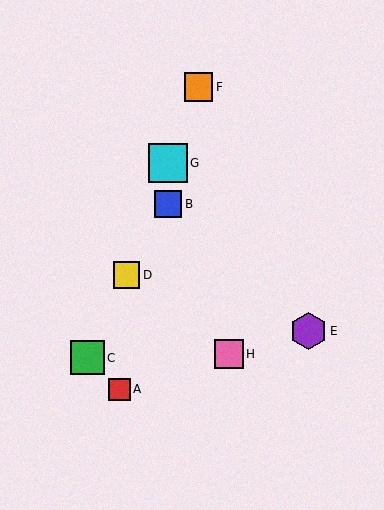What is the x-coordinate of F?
Object F is at x≈198.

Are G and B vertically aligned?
Yes, both are at x≈168.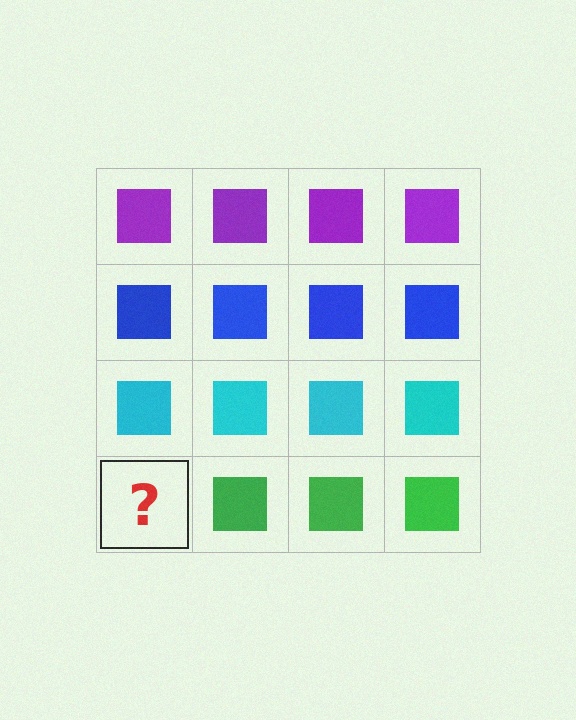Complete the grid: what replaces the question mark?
The question mark should be replaced with a green square.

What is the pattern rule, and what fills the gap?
The rule is that each row has a consistent color. The gap should be filled with a green square.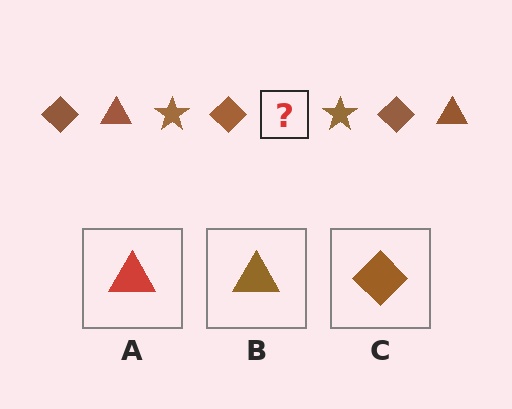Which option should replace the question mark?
Option B.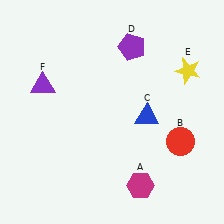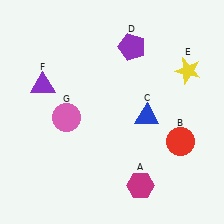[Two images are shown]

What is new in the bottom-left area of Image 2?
A pink circle (G) was added in the bottom-left area of Image 2.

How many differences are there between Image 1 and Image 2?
There is 1 difference between the two images.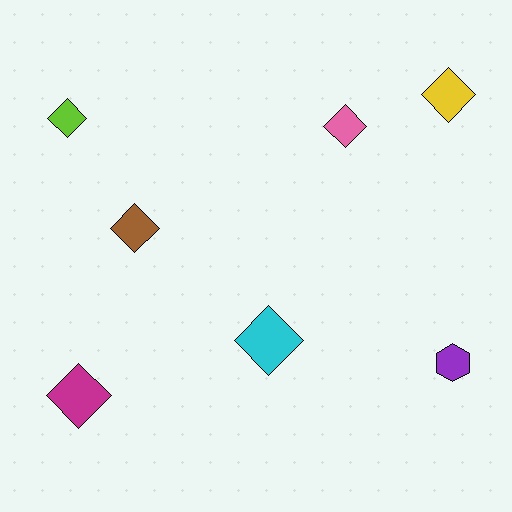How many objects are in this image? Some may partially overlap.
There are 7 objects.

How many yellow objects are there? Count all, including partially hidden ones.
There is 1 yellow object.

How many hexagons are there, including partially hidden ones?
There is 1 hexagon.